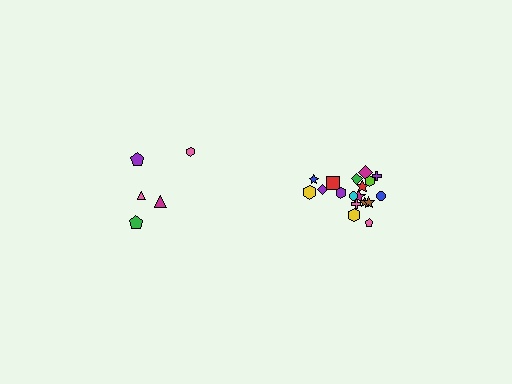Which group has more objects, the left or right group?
The right group.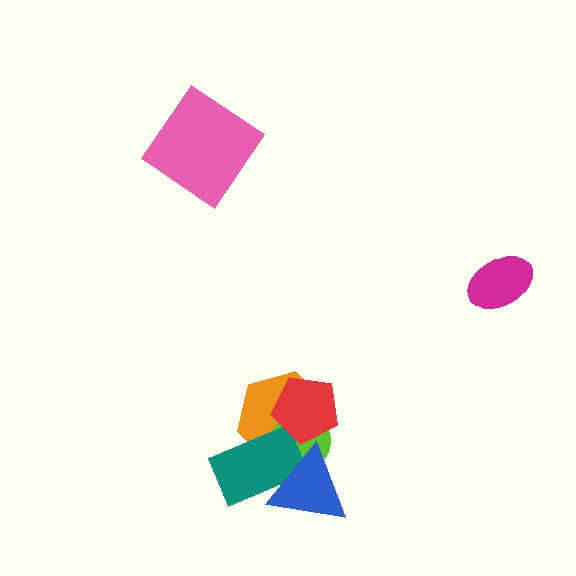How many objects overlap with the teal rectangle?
3 objects overlap with the teal rectangle.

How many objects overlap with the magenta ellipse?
0 objects overlap with the magenta ellipse.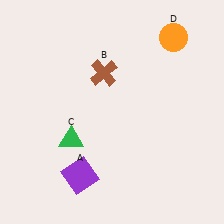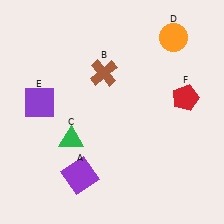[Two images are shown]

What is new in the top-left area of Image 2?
A purple square (E) was added in the top-left area of Image 2.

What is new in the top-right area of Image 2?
A red pentagon (F) was added in the top-right area of Image 2.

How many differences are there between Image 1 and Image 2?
There are 2 differences between the two images.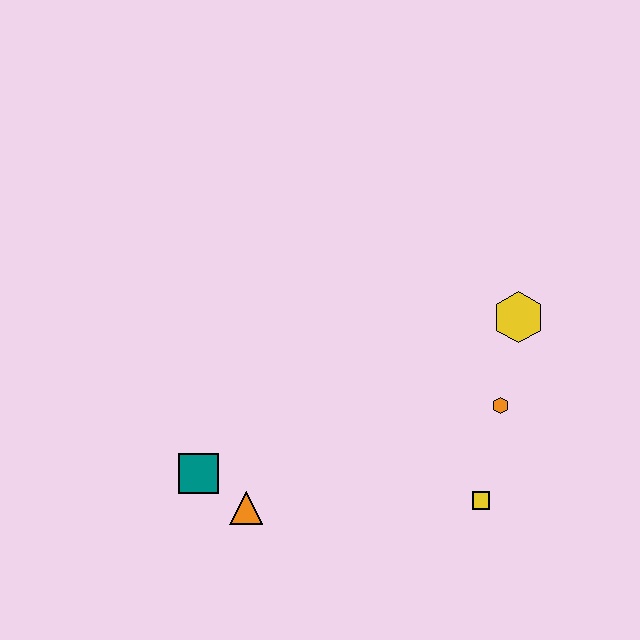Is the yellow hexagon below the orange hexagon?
No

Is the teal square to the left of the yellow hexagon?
Yes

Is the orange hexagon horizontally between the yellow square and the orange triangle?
No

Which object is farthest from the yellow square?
The teal square is farthest from the yellow square.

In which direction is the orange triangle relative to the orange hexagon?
The orange triangle is to the left of the orange hexagon.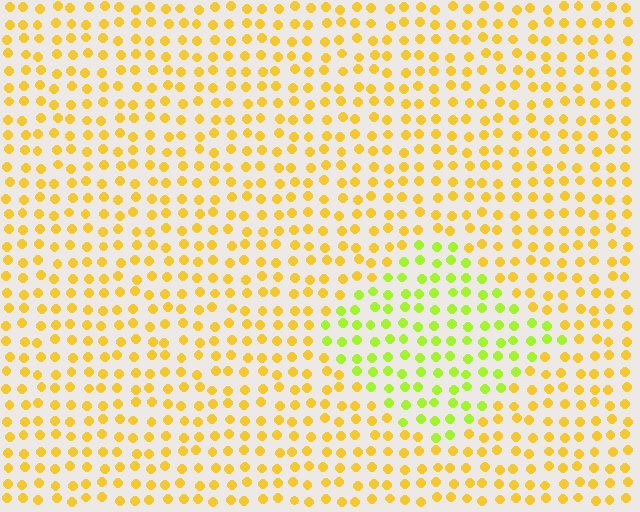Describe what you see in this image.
The image is filled with small yellow elements in a uniform arrangement. A diamond-shaped region is visible where the elements are tinted to a slightly different hue, forming a subtle color boundary.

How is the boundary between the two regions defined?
The boundary is defined purely by a slight shift in hue (about 38 degrees). Spacing, size, and orientation are identical on both sides.